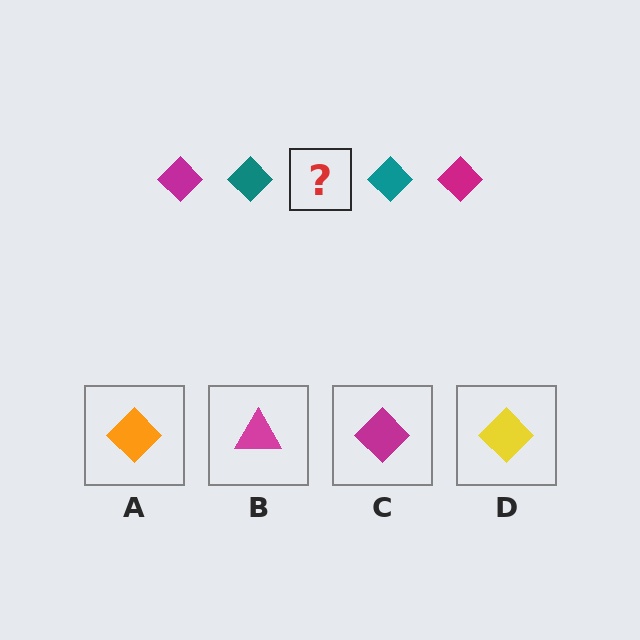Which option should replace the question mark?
Option C.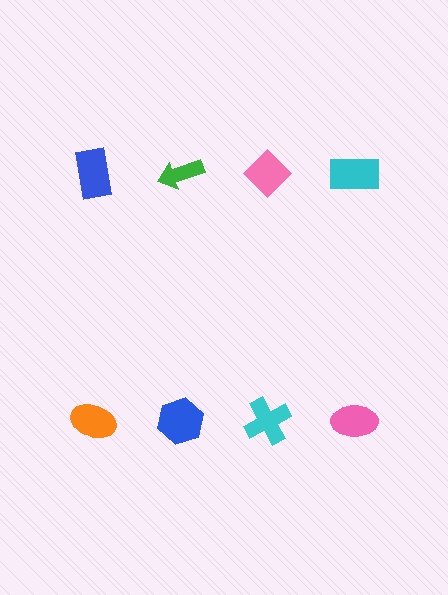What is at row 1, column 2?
A green arrow.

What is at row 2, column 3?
A cyan cross.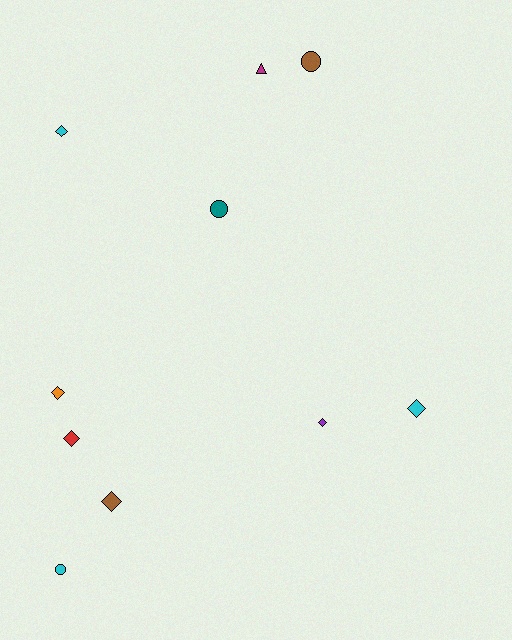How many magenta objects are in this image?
There is 1 magenta object.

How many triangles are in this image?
There is 1 triangle.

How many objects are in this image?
There are 10 objects.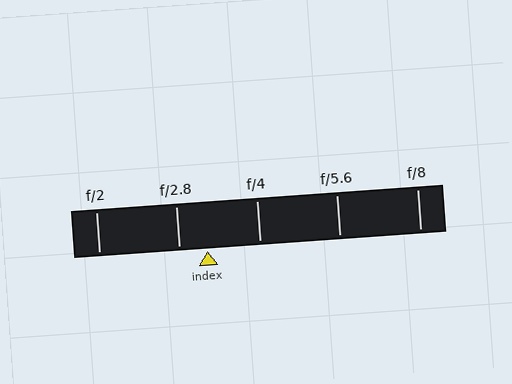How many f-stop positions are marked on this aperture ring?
There are 5 f-stop positions marked.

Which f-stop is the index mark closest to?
The index mark is closest to f/2.8.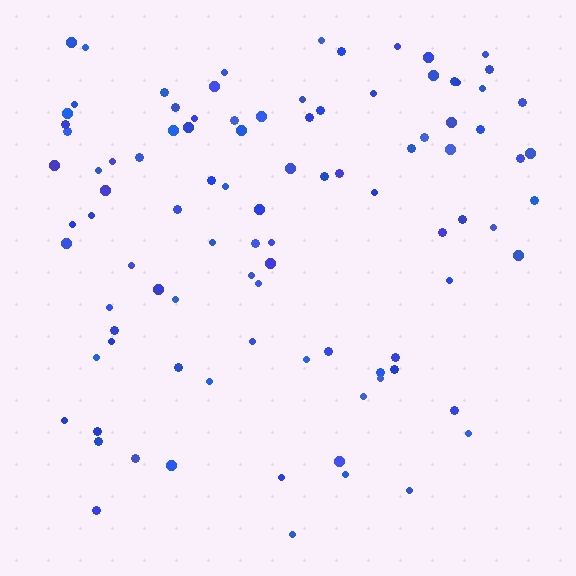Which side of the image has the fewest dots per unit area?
The bottom.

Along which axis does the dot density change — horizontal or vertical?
Vertical.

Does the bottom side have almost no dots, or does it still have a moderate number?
Still a moderate number, just noticeably fewer than the top.